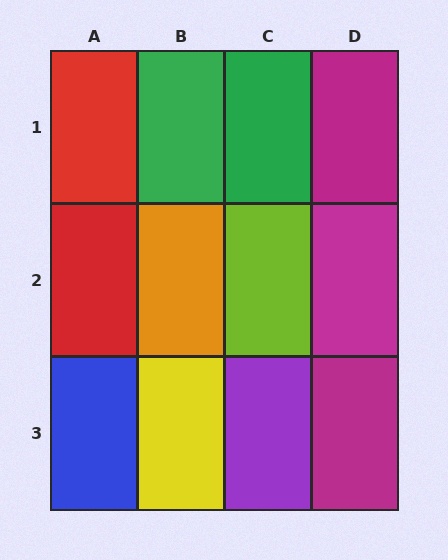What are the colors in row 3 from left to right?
Blue, yellow, purple, magenta.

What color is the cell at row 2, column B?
Orange.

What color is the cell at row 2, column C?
Lime.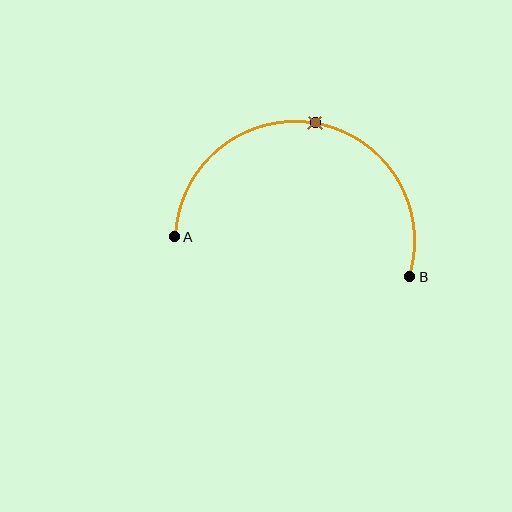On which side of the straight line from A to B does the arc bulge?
The arc bulges above the straight line connecting A and B.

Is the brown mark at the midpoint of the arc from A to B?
Yes. The brown mark lies on the arc at equal arc-length from both A and B — it is the arc midpoint.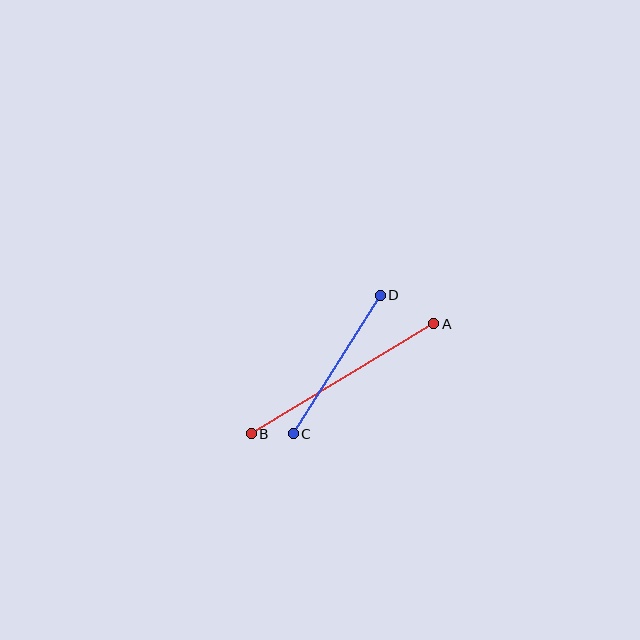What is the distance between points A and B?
The distance is approximately 213 pixels.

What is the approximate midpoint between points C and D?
The midpoint is at approximately (337, 364) pixels.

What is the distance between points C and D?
The distance is approximately 163 pixels.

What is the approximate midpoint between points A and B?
The midpoint is at approximately (342, 379) pixels.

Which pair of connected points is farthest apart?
Points A and B are farthest apart.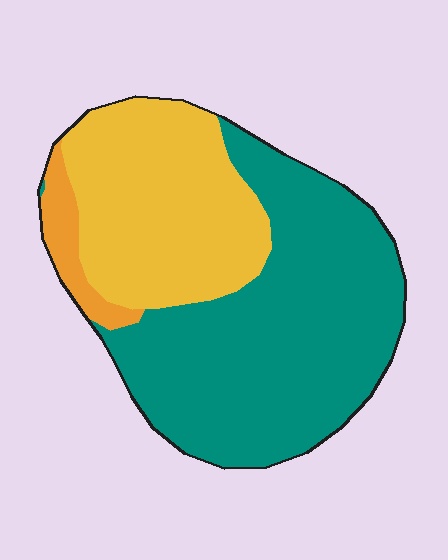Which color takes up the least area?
Orange, at roughly 5%.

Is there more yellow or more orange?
Yellow.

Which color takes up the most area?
Teal, at roughly 60%.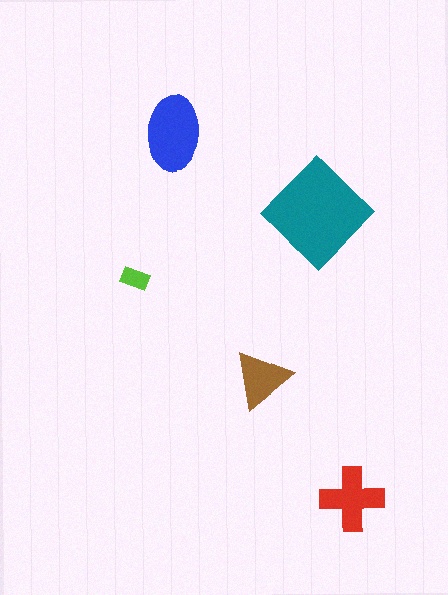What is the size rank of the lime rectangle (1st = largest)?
5th.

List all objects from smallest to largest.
The lime rectangle, the brown triangle, the red cross, the blue ellipse, the teal diamond.